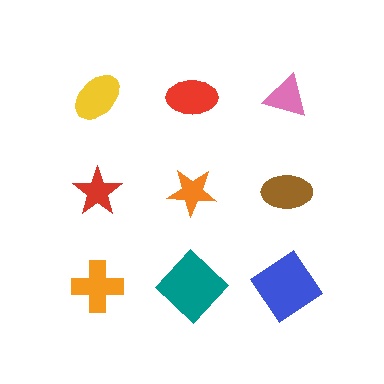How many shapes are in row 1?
3 shapes.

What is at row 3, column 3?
A blue diamond.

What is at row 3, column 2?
A teal diamond.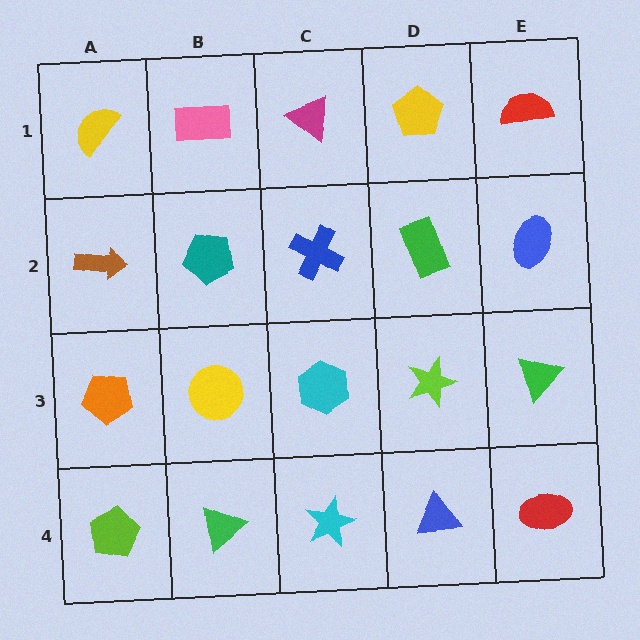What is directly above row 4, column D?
A lime star.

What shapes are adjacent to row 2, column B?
A pink rectangle (row 1, column B), a yellow circle (row 3, column B), a brown arrow (row 2, column A), a blue cross (row 2, column C).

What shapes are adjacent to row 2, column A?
A yellow semicircle (row 1, column A), an orange pentagon (row 3, column A), a teal pentagon (row 2, column B).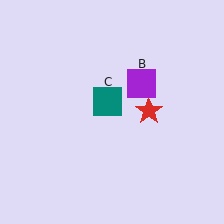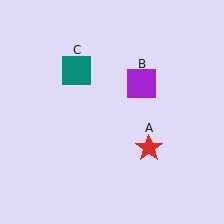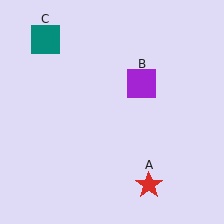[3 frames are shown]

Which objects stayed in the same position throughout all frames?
Purple square (object B) remained stationary.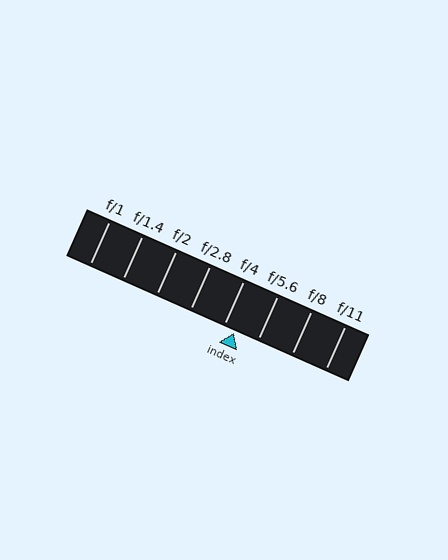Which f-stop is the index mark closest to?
The index mark is closest to f/4.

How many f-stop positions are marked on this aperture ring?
There are 8 f-stop positions marked.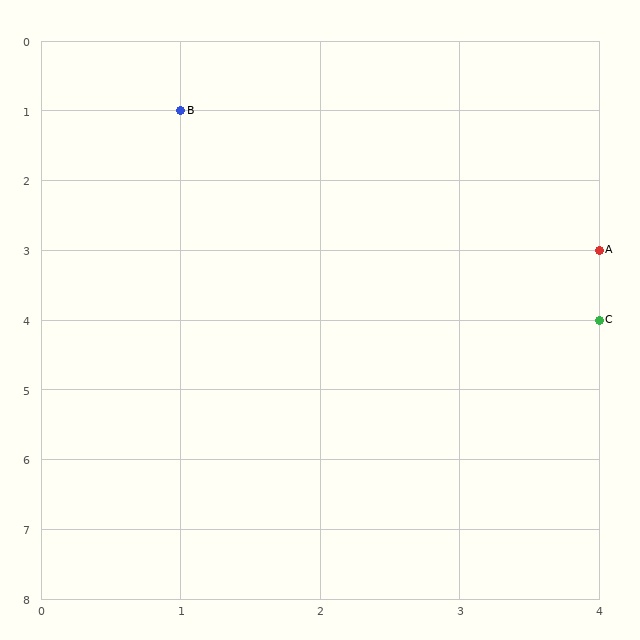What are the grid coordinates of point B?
Point B is at grid coordinates (1, 1).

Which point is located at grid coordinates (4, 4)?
Point C is at (4, 4).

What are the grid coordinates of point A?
Point A is at grid coordinates (4, 3).